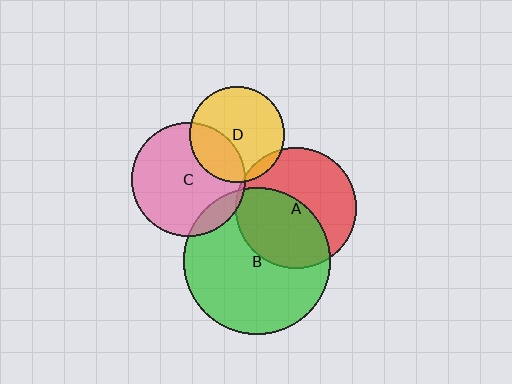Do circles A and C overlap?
Yes.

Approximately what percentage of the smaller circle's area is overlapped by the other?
Approximately 5%.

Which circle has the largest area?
Circle B (green).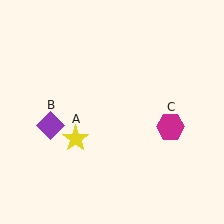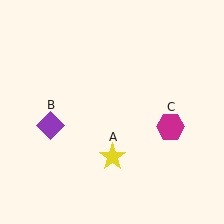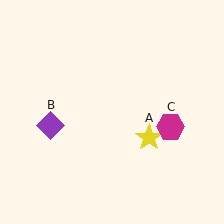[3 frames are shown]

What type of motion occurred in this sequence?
The yellow star (object A) rotated counterclockwise around the center of the scene.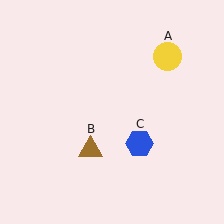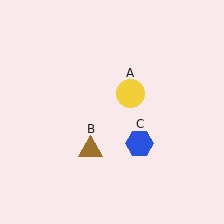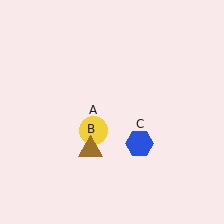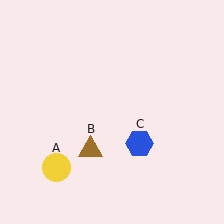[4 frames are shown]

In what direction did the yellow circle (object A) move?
The yellow circle (object A) moved down and to the left.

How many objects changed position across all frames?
1 object changed position: yellow circle (object A).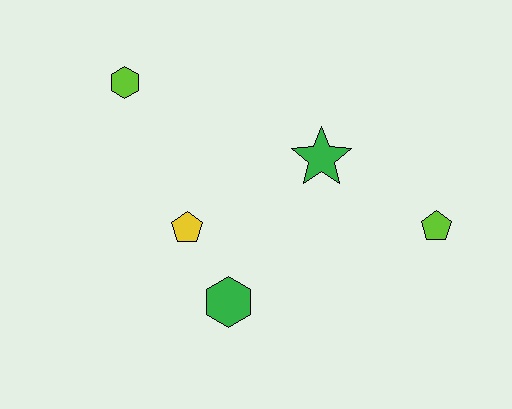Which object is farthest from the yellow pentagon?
The lime pentagon is farthest from the yellow pentagon.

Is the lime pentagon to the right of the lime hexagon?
Yes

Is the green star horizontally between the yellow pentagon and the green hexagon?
No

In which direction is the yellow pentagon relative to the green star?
The yellow pentagon is to the left of the green star.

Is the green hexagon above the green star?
No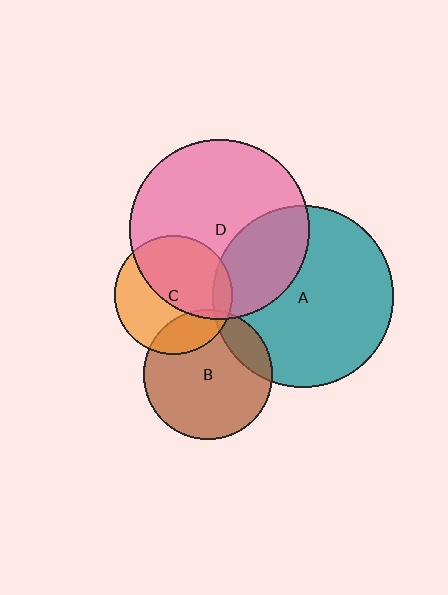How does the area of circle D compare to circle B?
Approximately 1.9 times.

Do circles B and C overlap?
Yes.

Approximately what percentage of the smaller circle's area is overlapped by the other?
Approximately 20%.